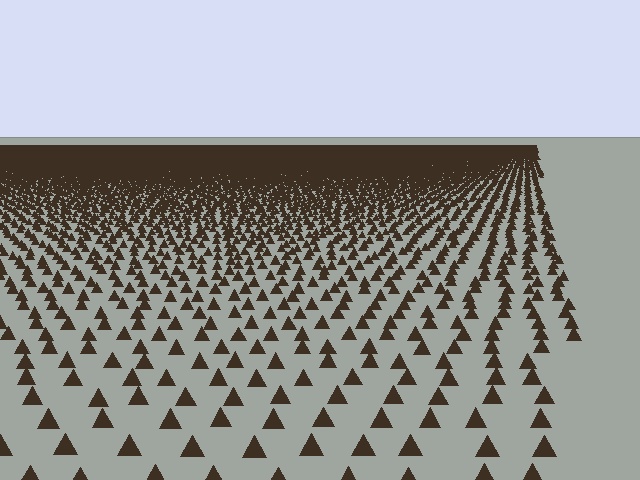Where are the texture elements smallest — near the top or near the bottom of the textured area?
Near the top.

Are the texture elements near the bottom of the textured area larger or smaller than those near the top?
Larger. Near the bottom, elements are closer to the viewer and appear at a bigger on-screen size.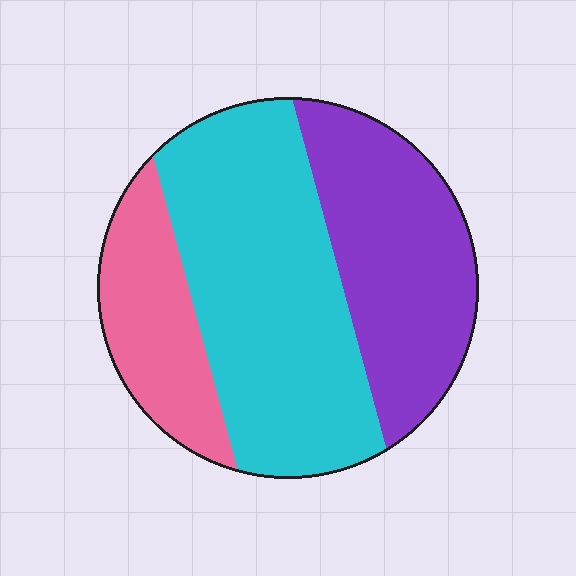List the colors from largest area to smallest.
From largest to smallest: cyan, purple, pink.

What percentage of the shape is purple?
Purple covers roughly 30% of the shape.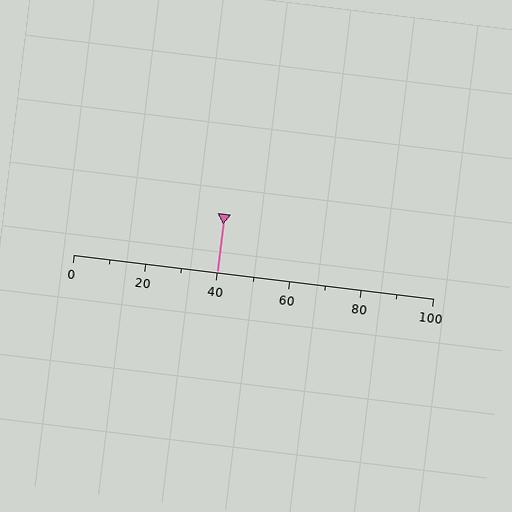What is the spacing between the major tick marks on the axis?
The major ticks are spaced 20 apart.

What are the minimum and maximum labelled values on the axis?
The axis runs from 0 to 100.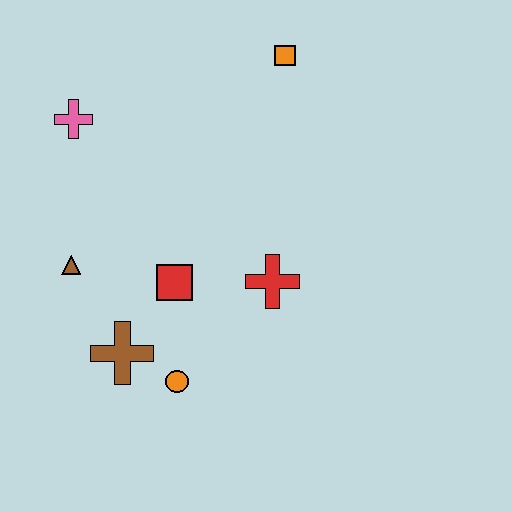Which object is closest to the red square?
The brown cross is closest to the red square.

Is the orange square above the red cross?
Yes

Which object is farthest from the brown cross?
The orange square is farthest from the brown cross.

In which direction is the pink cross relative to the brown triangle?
The pink cross is above the brown triangle.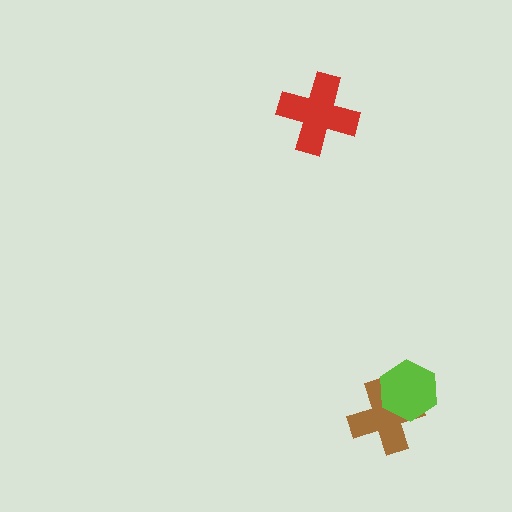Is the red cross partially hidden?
No, no other shape covers it.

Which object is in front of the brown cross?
The lime hexagon is in front of the brown cross.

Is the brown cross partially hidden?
Yes, it is partially covered by another shape.